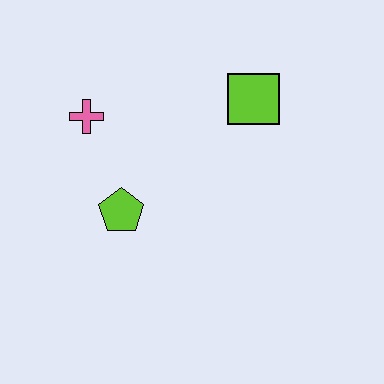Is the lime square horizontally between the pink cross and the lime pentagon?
No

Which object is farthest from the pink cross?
The lime square is farthest from the pink cross.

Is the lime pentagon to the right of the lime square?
No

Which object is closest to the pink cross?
The lime pentagon is closest to the pink cross.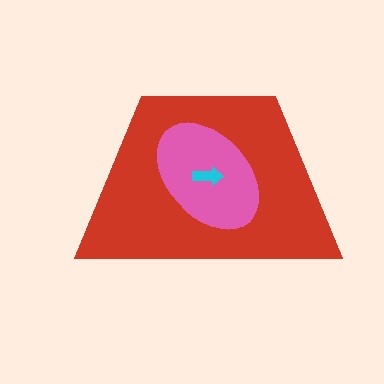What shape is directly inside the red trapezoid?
The pink ellipse.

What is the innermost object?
The cyan arrow.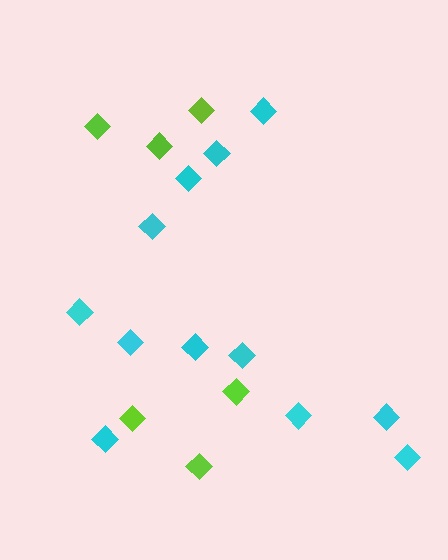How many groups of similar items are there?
There are 2 groups: one group of cyan diamonds (12) and one group of lime diamonds (6).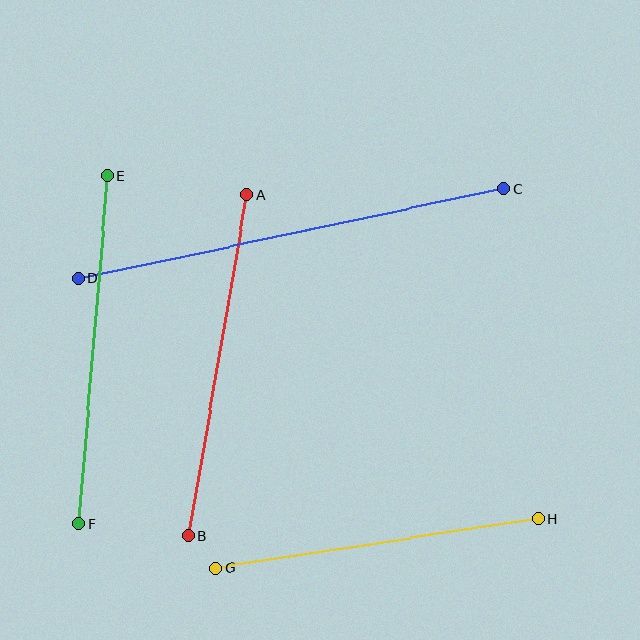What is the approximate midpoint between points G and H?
The midpoint is at approximately (377, 543) pixels.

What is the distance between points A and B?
The distance is approximately 346 pixels.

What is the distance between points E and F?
The distance is approximately 349 pixels.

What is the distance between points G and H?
The distance is approximately 326 pixels.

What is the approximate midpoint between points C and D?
The midpoint is at approximately (291, 234) pixels.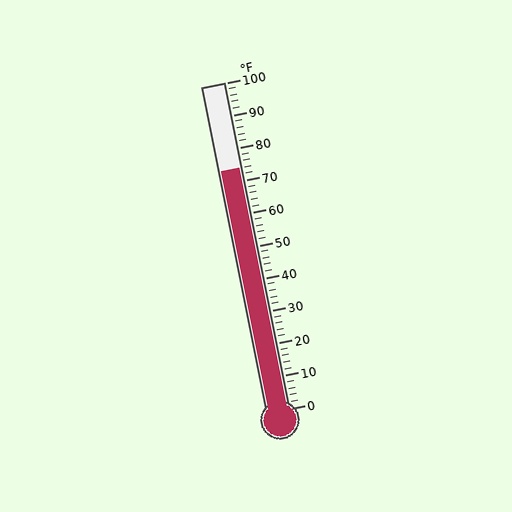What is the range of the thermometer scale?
The thermometer scale ranges from 0°F to 100°F.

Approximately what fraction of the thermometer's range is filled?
The thermometer is filled to approximately 75% of its range.